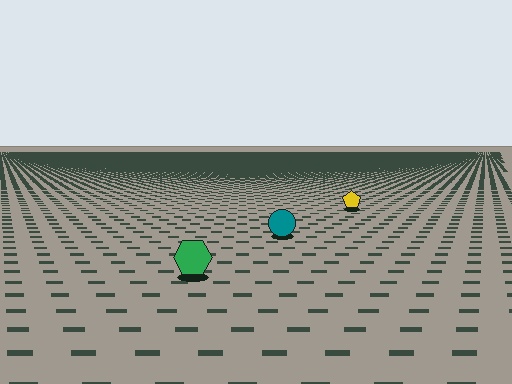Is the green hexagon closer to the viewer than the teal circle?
Yes. The green hexagon is closer — you can tell from the texture gradient: the ground texture is coarser near it.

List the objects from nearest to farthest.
From nearest to farthest: the green hexagon, the teal circle, the yellow pentagon.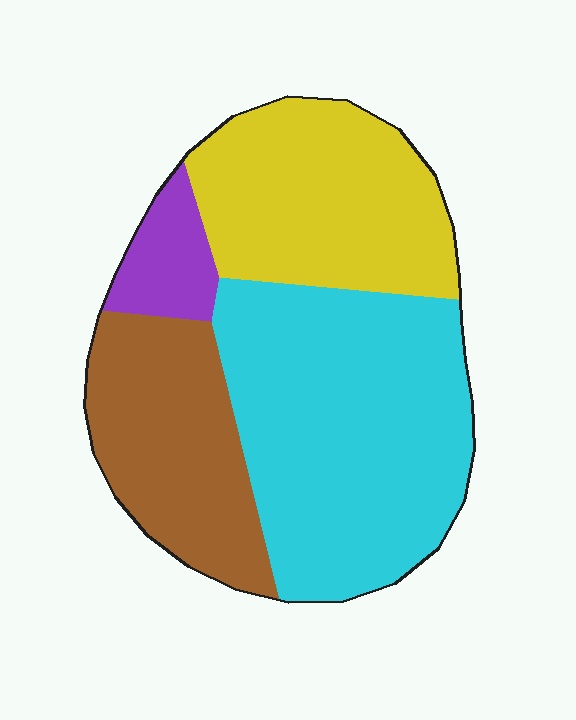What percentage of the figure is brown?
Brown takes up about one quarter (1/4) of the figure.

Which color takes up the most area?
Cyan, at roughly 45%.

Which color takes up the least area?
Purple, at roughly 5%.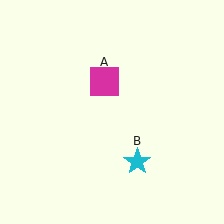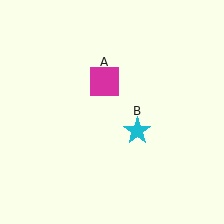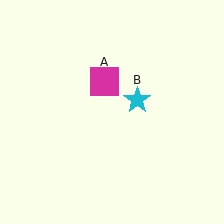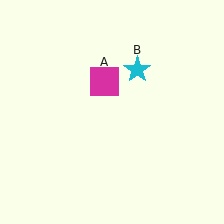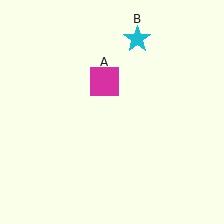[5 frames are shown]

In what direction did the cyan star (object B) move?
The cyan star (object B) moved up.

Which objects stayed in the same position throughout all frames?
Magenta square (object A) remained stationary.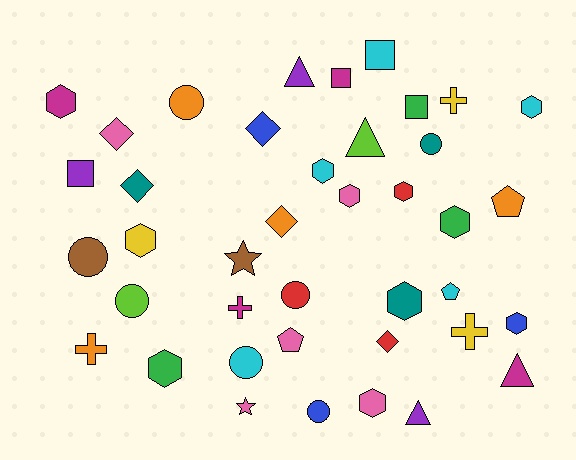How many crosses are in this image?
There are 4 crosses.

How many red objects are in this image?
There are 3 red objects.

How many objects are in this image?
There are 40 objects.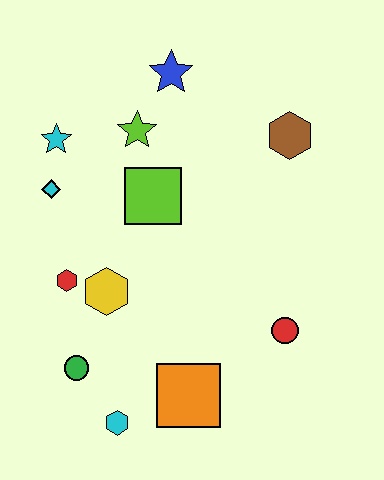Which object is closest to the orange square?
The cyan hexagon is closest to the orange square.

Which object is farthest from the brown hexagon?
The cyan hexagon is farthest from the brown hexagon.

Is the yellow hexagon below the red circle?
No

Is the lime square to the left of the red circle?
Yes